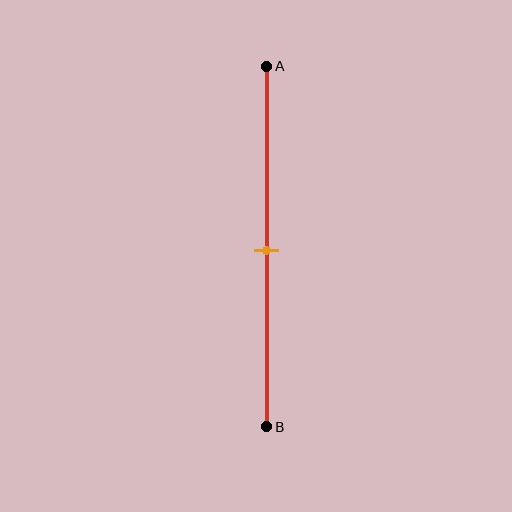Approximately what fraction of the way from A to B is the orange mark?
The orange mark is approximately 50% of the way from A to B.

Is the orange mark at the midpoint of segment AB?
Yes, the mark is approximately at the midpoint.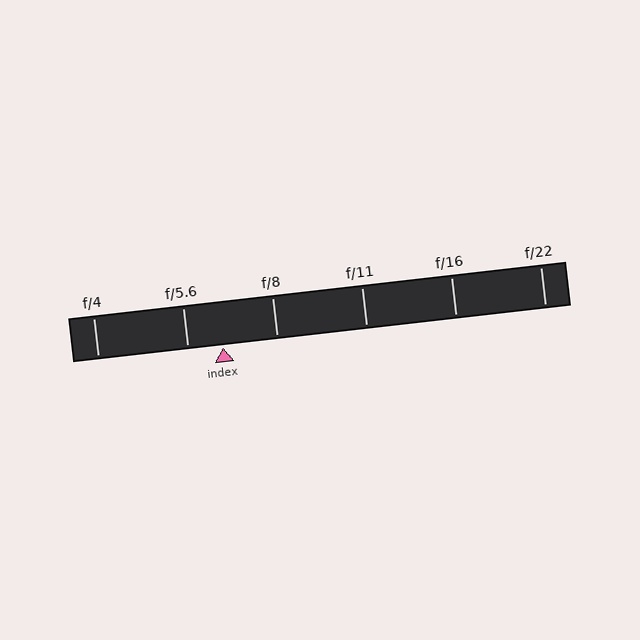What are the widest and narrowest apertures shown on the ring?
The widest aperture shown is f/4 and the narrowest is f/22.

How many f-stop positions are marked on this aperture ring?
There are 6 f-stop positions marked.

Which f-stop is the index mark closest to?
The index mark is closest to f/5.6.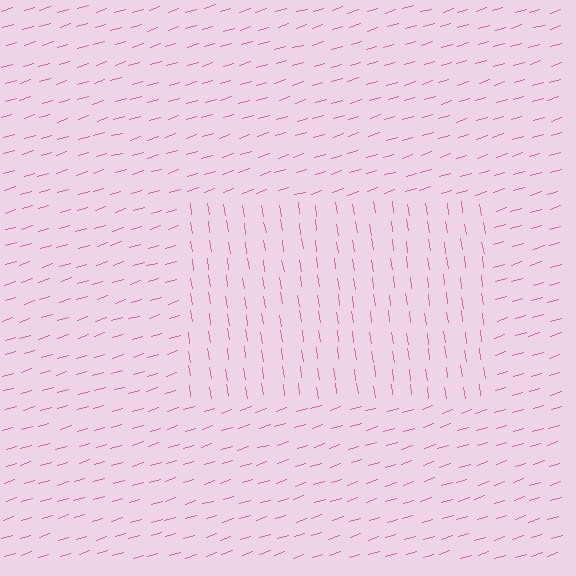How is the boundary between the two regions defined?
The boundary is defined purely by a change in line orientation (approximately 81 degrees difference). All lines are the same color and thickness.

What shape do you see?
I see a rectangle.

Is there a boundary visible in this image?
Yes, there is a texture boundary formed by a change in line orientation.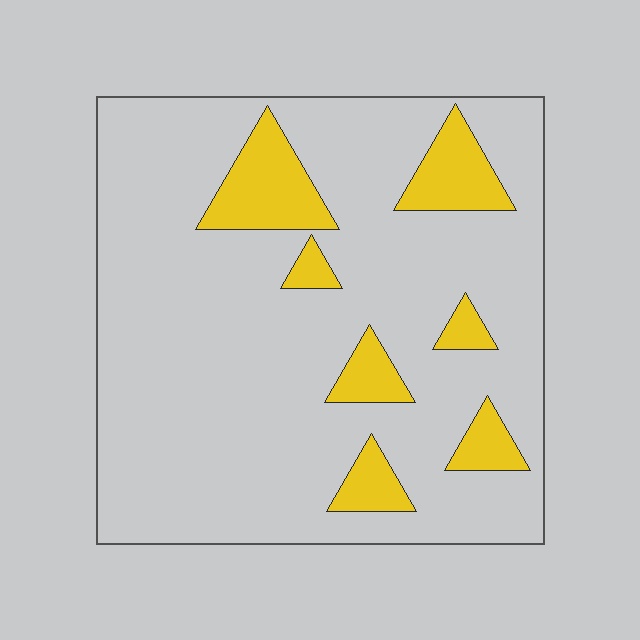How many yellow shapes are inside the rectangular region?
7.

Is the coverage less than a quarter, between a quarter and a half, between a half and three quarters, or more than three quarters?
Less than a quarter.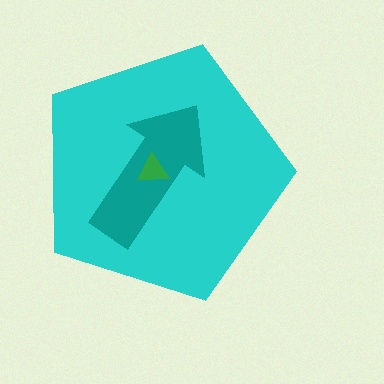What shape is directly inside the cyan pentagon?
The teal arrow.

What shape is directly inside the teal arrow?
The green triangle.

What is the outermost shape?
The cyan pentagon.